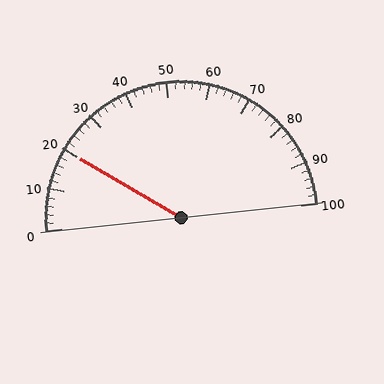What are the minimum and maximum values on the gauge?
The gauge ranges from 0 to 100.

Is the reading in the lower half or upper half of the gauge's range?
The reading is in the lower half of the range (0 to 100).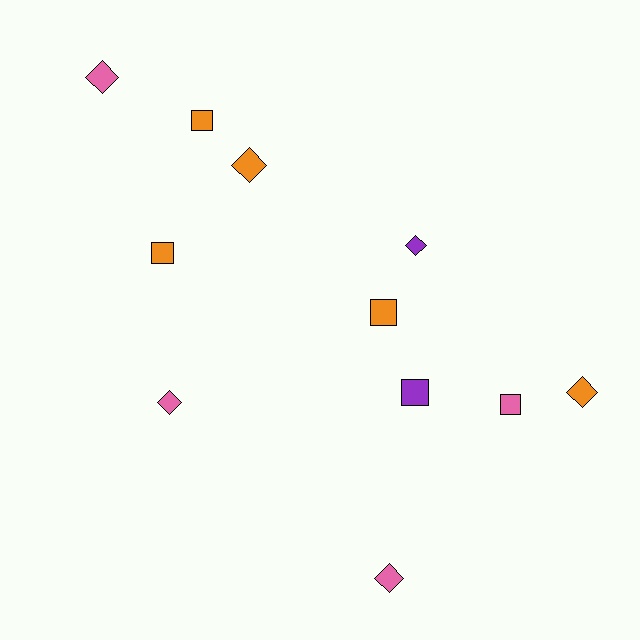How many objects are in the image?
There are 11 objects.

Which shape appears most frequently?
Diamond, with 6 objects.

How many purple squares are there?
There is 1 purple square.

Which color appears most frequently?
Orange, with 5 objects.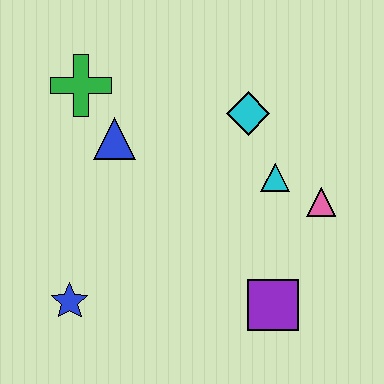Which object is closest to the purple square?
The pink triangle is closest to the purple square.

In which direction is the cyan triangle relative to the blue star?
The cyan triangle is to the right of the blue star.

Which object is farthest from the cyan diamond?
The blue star is farthest from the cyan diamond.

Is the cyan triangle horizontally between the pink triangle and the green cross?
Yes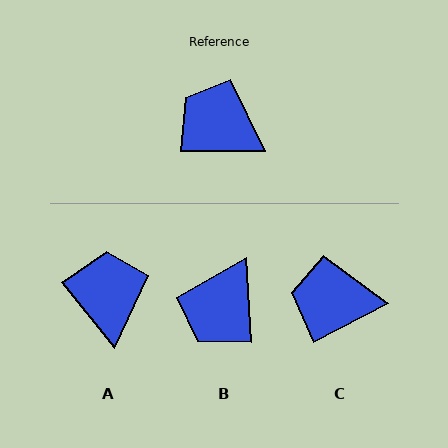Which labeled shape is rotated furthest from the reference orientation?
B, about 94 degrees away.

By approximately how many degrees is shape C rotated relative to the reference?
Approximately 28 degrees counter-clockwise.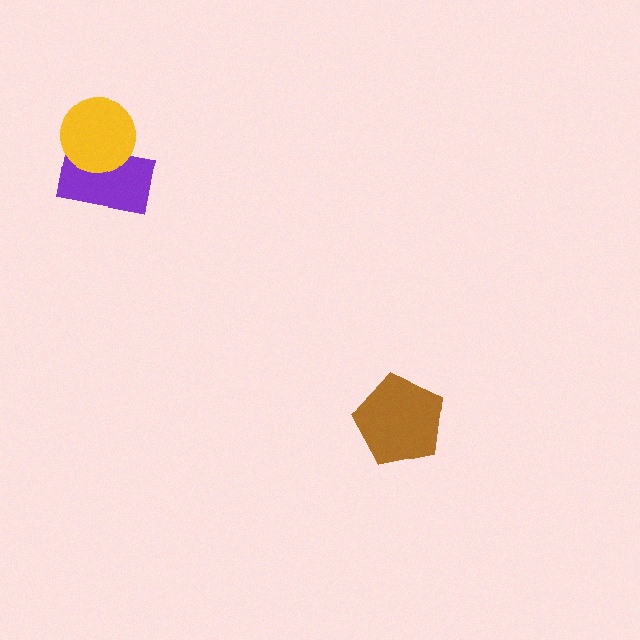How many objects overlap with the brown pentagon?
0 objects overlap with the brown pentagon.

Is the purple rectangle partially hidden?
Yes, it is partially covered by another shape.